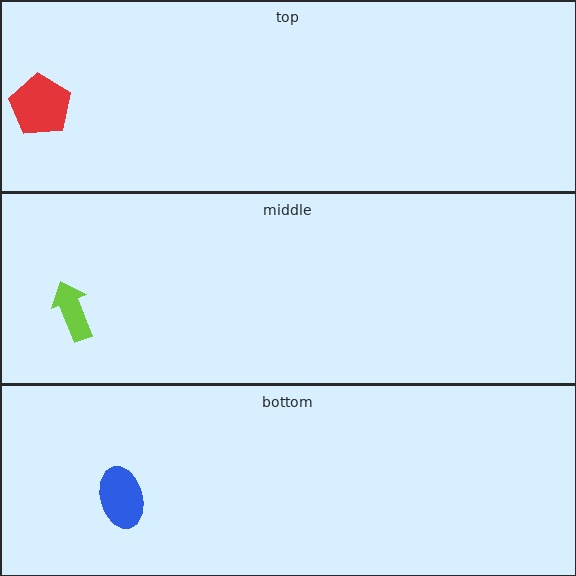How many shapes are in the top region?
1.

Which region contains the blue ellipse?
The bottom region.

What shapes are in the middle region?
The lime arrow.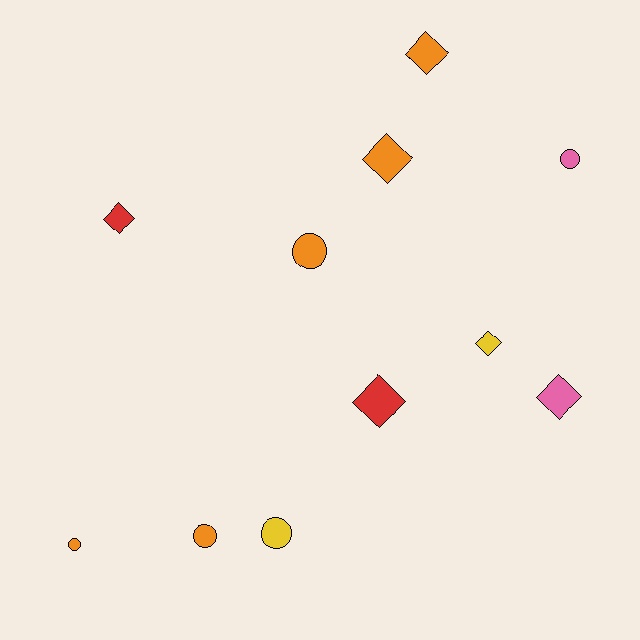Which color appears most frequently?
Orange, with 5 objects.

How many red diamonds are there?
There are 2 red diamonds.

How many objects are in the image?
There are 11 objects.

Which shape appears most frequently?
Diamond, with 6 objects.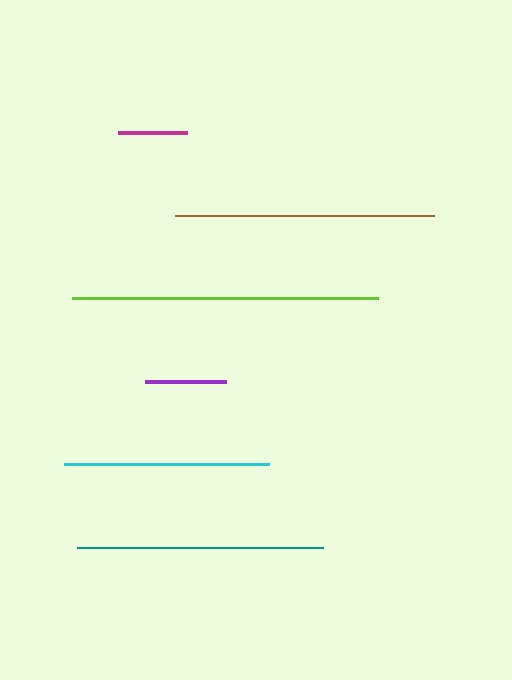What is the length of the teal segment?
The teal segment is approximately 246 pixels long.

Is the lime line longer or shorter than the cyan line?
The lime line is longer than the cyan line.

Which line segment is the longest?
The lime line is the longest at approximately 306 pixels.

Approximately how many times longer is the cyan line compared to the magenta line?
The cyan line is approximately 3.0 times the length of the magenta line.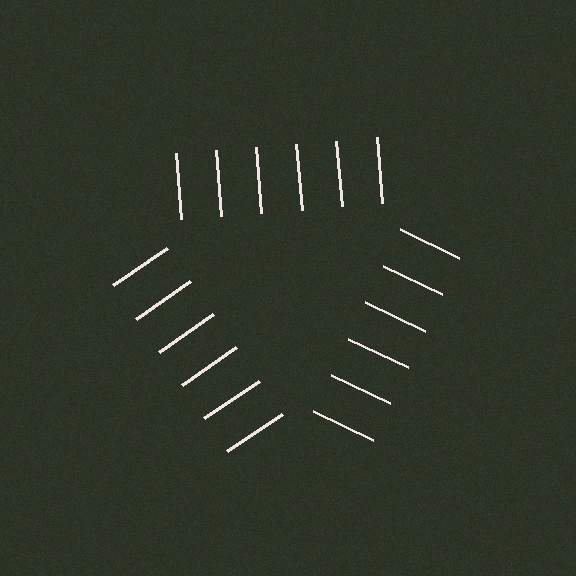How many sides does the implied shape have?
3 sides — the line-ends trace a triangle.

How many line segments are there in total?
18 — 6 along each of the 3 edges.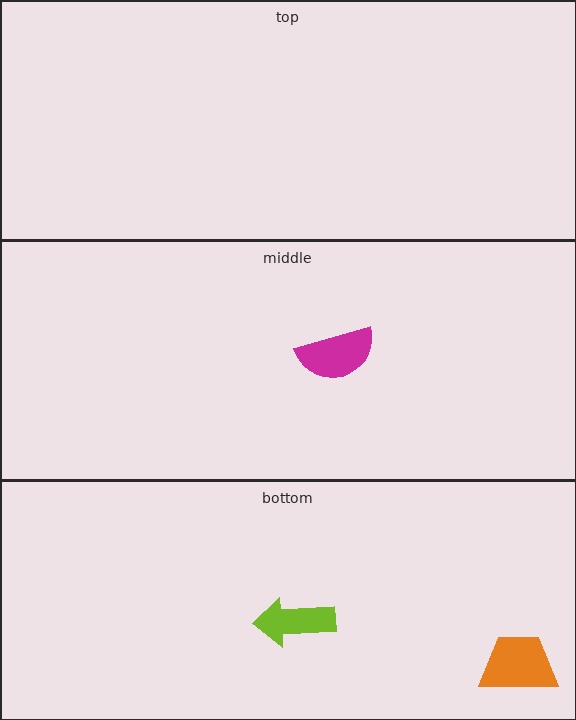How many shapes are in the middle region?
1.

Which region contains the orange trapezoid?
The bottom region.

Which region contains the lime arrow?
The bottom region.